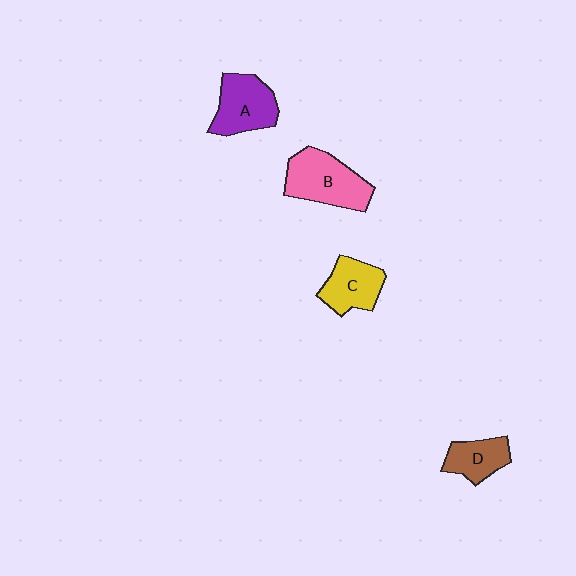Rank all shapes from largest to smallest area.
From largest to smallest: B (pink), A (purple), C (yellow), D (brown).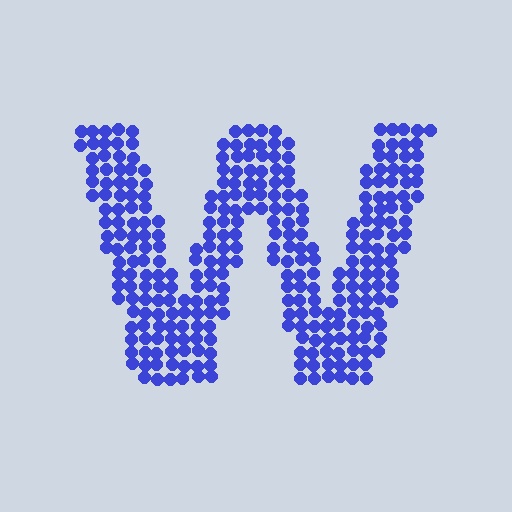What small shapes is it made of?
It is made of small circles.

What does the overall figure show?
The overall figure shows the letter W.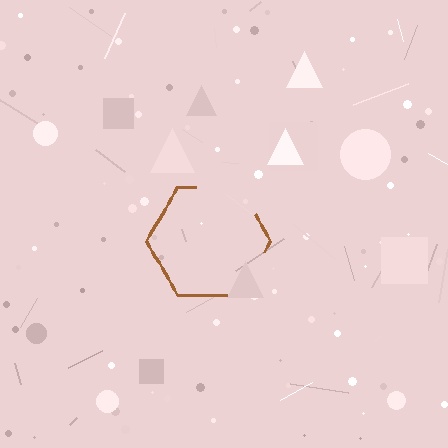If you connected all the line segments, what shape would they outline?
They would outline a hexagon.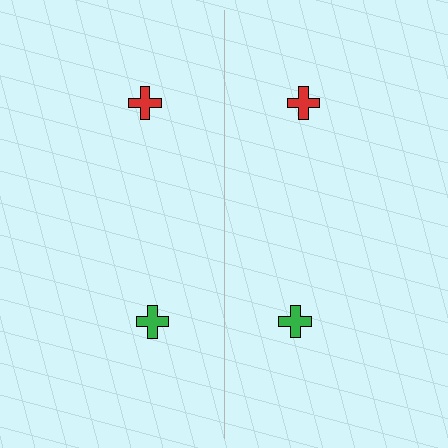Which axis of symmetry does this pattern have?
The pattern has a vertical axis of symmetry running through the center of the image.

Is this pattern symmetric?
Yes, this pattern has bilateral (reflection) symmetry.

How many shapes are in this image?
There are 4 shapes in this image.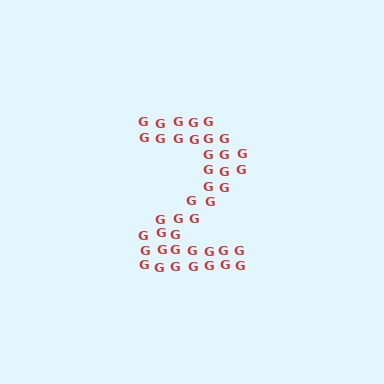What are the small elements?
The small elements are letter G's.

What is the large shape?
The large shape is the digit 2.